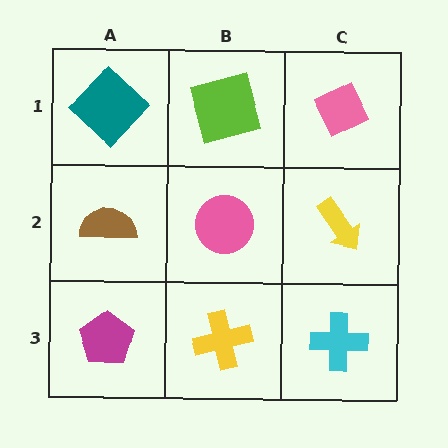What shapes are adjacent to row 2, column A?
A teal diamond (row 1, column A), a magenta pentagon (row 3, column A), a pink circle (row 2, column B).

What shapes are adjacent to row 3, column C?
A yellow arrow (row 2, column C), a yellow cross (row 3, column B).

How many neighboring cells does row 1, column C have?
2.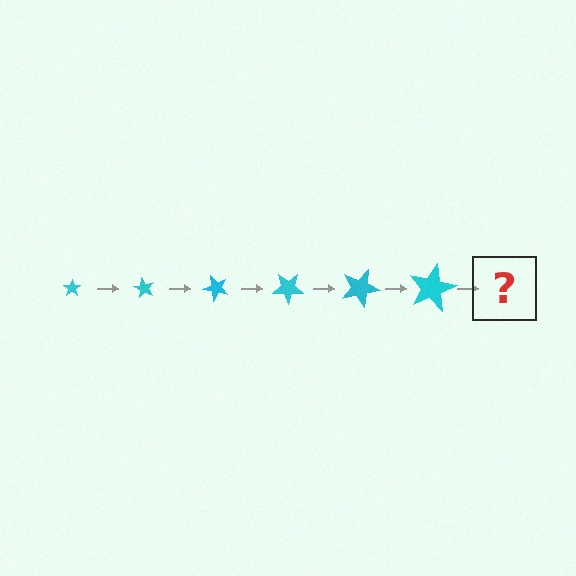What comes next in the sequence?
The next element should be a star, larger than the previous one and rotated 360 degrees from the start.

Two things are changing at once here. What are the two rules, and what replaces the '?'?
The two rules are that the star grows larger each step and it rotates 60 degrees each step. The '?' should be a star, larger than the previous one and rotated 360 degrees from the start.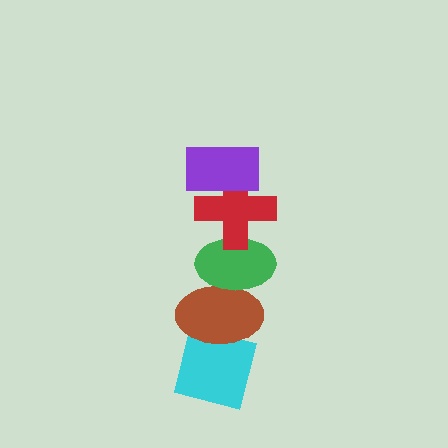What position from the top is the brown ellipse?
The brown ellipse is 4th from the top.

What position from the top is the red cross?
The red cross is 2nd from the top.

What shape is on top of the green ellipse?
The red cross is on top of the green ellipse.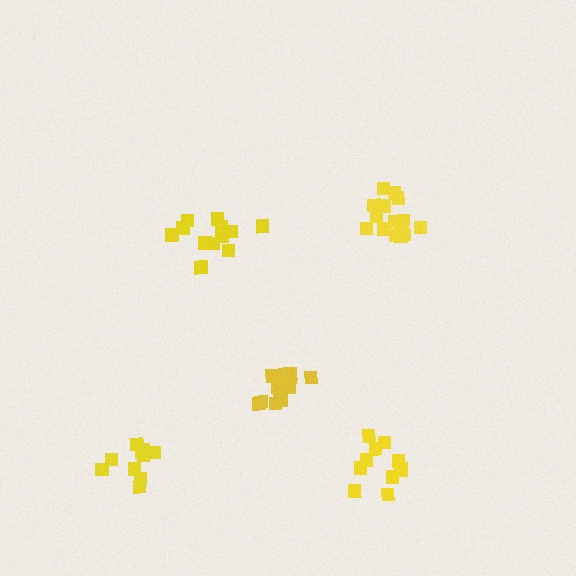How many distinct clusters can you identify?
There are 5 distinct clusters.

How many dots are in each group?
Group 1: 11 dots, Group 2: 15 dots, Group 3: 15 dots, Group 4: 13 dots, Group 5: 10 dots (64 total).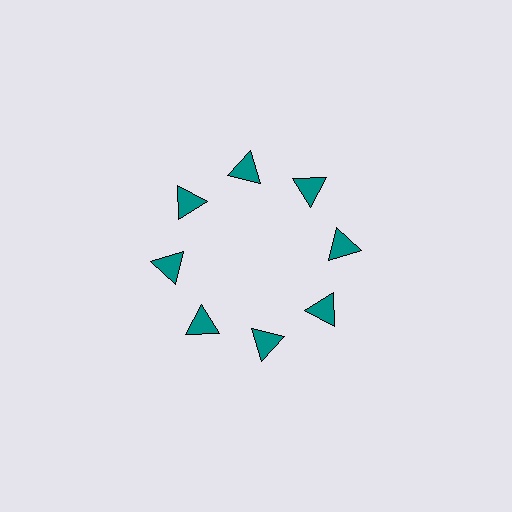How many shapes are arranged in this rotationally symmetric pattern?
There are 8 shapes, arranged in 8 groups of 1.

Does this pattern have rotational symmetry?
Yes, this pattern has 8-fold rotational symmetry. It looks the same after rotating 45 degrees around the center.